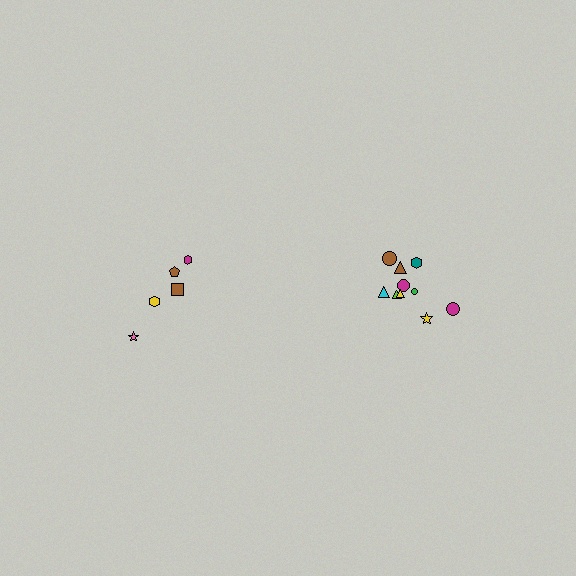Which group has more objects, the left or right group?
The right group.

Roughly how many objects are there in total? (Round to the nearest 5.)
Roughly 15 objects in total.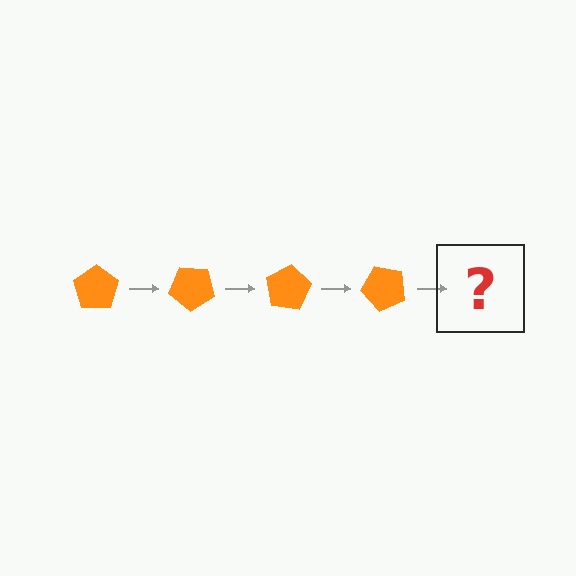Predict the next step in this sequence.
The next step is an orange pentagon rotated 160 degrees.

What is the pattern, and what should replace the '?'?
The pattern is that the pentagon rotates 40 degrees each step. The '?' should be an orange pentagon rotated 160 degrees.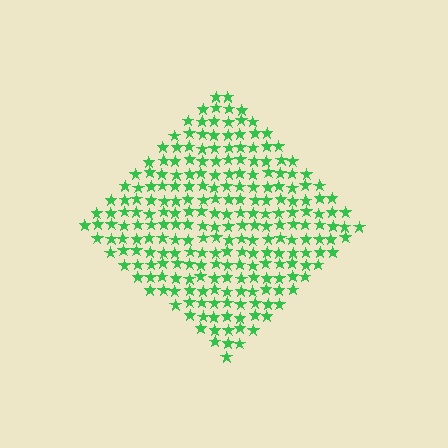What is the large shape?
The large shape is a diamond.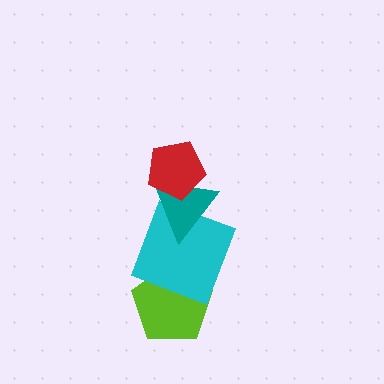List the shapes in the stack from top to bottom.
From top to bottom: the red pentagon, the teal triangle, the cyan square, the lime pentagon.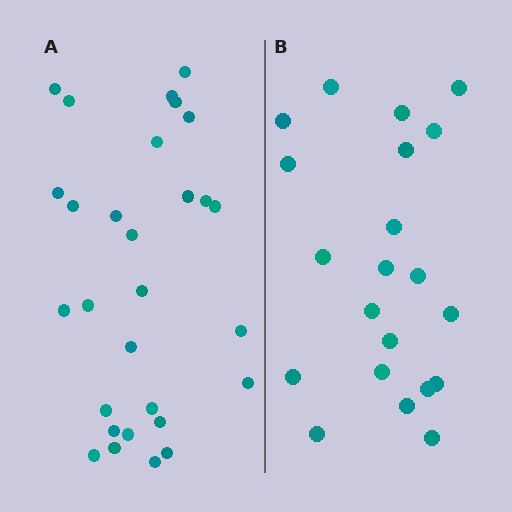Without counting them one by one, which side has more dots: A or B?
Region A (the left region) has more dots.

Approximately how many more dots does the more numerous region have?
Region A has roughly 8 or so more dots than region B.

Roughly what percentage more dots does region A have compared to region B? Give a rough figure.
About 40% more.